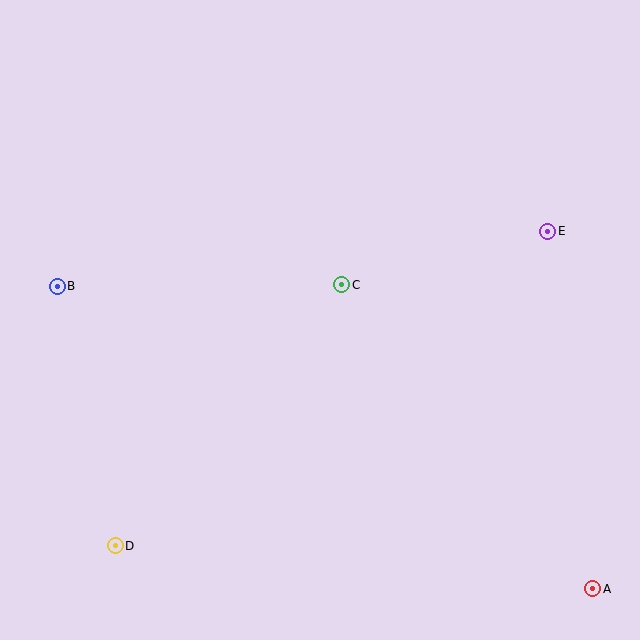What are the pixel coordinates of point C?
Point C is at (342, 285).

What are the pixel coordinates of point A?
Point A is at (593, 589).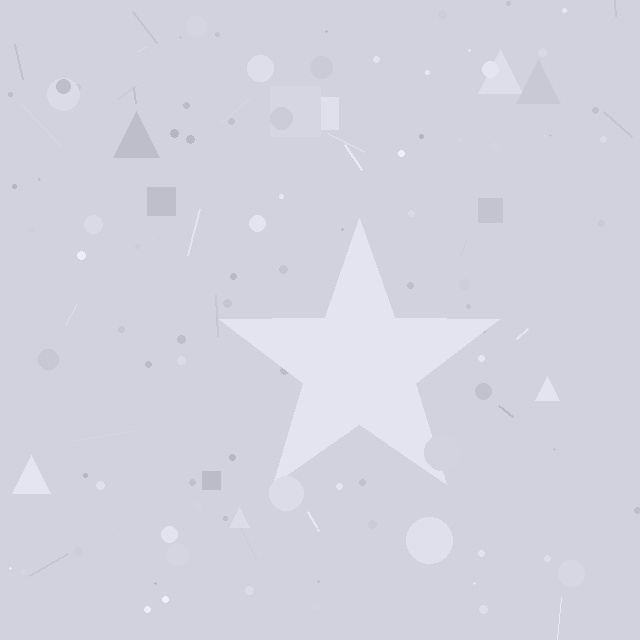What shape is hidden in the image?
A star is hidden in the image.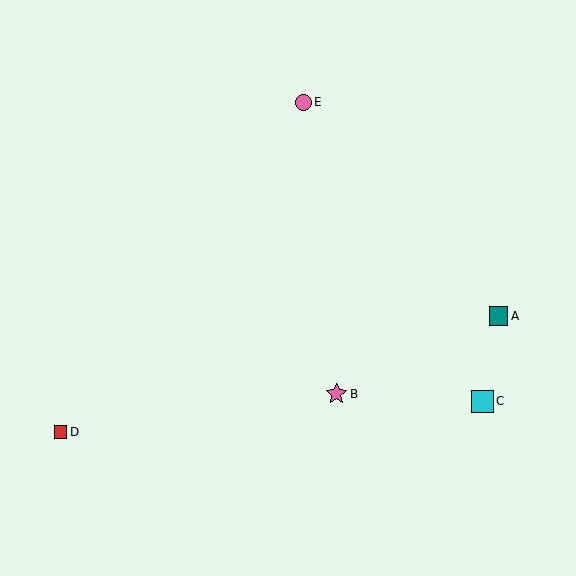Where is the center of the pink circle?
The center of the pink circle is at (303, 102).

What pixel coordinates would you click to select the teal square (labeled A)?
Click at (499, 316) to select the teal square A.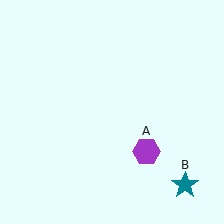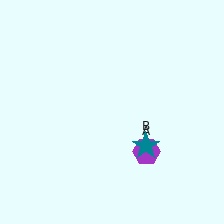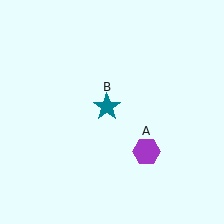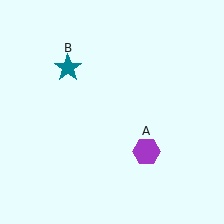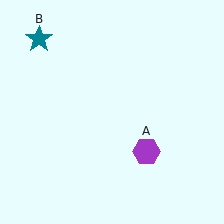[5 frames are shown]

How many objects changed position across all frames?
1 object changed position: teal star (object B).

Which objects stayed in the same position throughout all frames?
Purple hexagon (object A) remained stationary.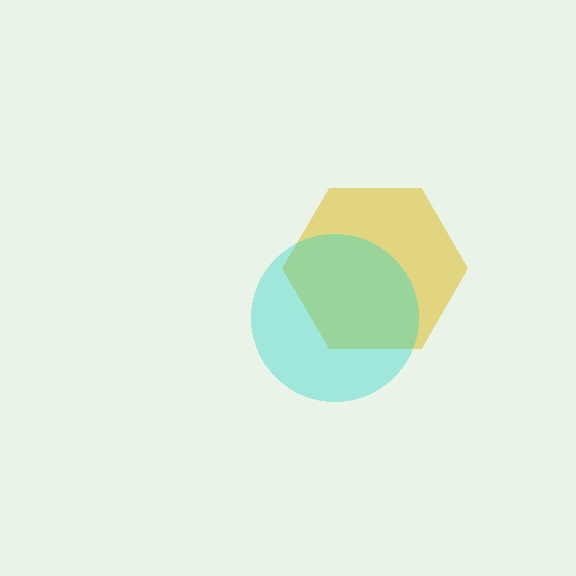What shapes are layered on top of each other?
The layered shapes are: a yellow hexagon, a cyan circle.